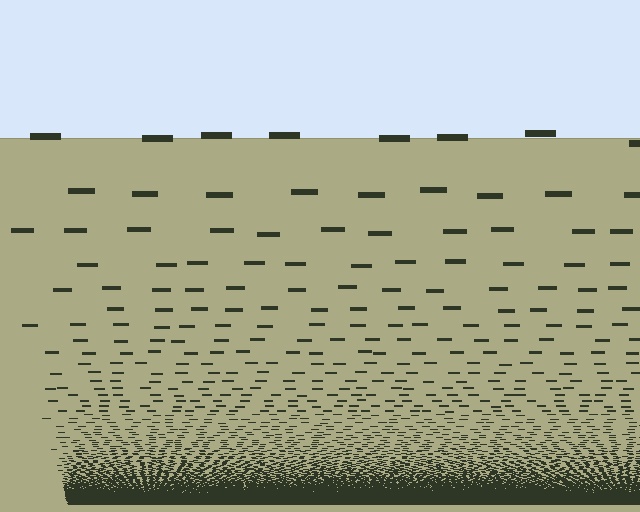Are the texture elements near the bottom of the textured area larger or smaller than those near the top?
Smaller. The gradient is inverted — elements near the bottom are smaller and denser.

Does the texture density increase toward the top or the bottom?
Density increases toward the bottom.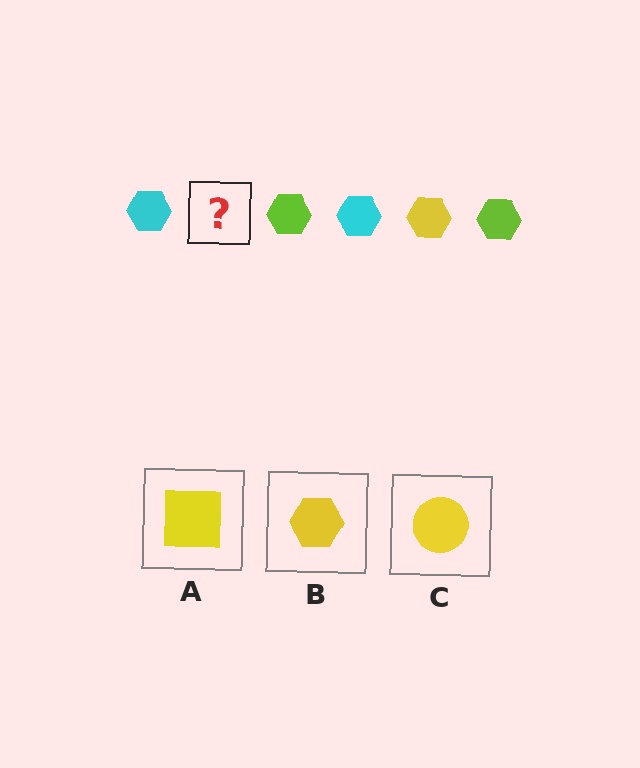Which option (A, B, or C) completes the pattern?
B.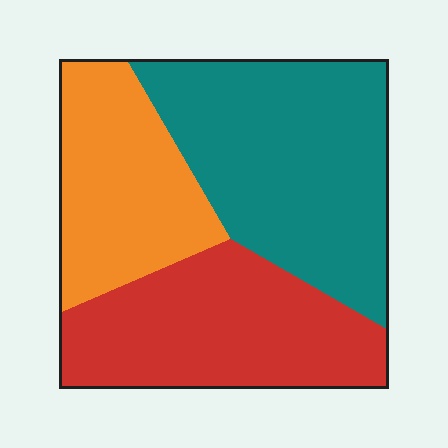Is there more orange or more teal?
Teal.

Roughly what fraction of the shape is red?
Red covers around 35% of the shape.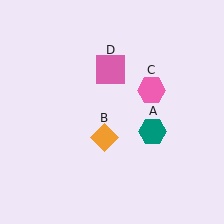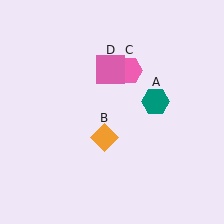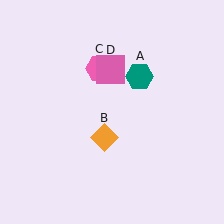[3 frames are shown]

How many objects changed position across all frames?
2 objects changed position: teal hexagon (object A), pink hexagon (object C).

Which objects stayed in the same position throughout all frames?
Orange diamond (object B) and pink square (object D) remained stationary.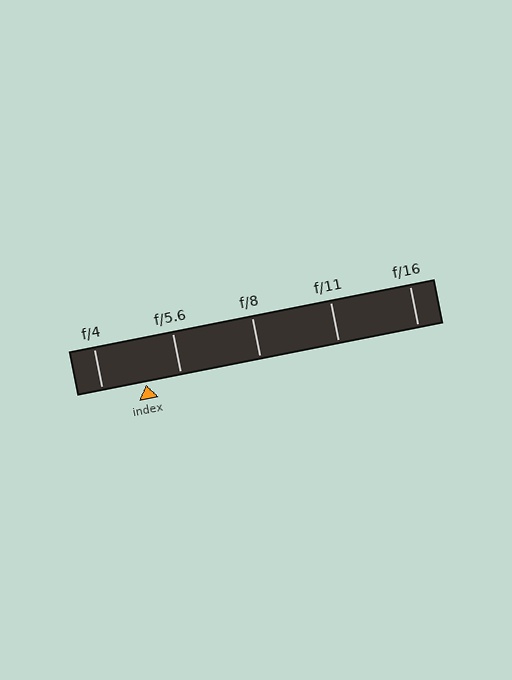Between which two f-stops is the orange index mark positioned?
The index mark is between f/4 and f/5.6.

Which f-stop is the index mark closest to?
The index mark is closest to f/5.6.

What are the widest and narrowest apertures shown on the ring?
The widest aperture shown is f/4 and the narrowest is f/16.